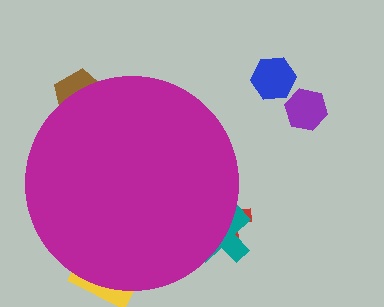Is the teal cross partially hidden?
Yes, the teal cross is partially hidden behind the magenta circle.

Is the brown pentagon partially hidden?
Yes, the brown pentagon is partially hidden behind the magenta circle.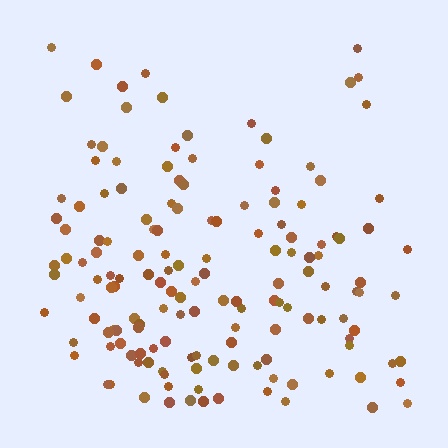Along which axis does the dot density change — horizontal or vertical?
Vertical.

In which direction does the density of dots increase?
From top to bottom, with the bottom side densest.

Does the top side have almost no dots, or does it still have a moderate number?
Still a moderate number, just noticeably fewer than the bottom.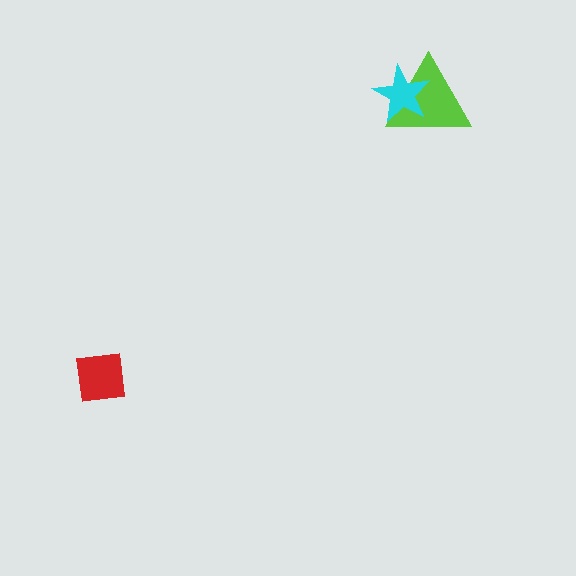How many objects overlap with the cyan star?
1 object overlaps with the cyan star.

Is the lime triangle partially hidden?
Yes, it is partially covered by another shape.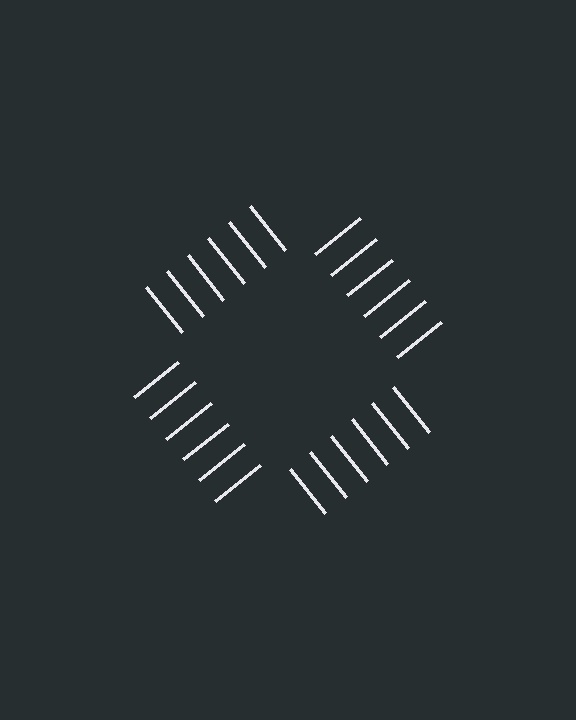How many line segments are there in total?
24 — 6 along each of the 4 edges.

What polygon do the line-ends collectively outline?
An illusory square — the line segments terminate on its edges but no continuous stroke is drawn.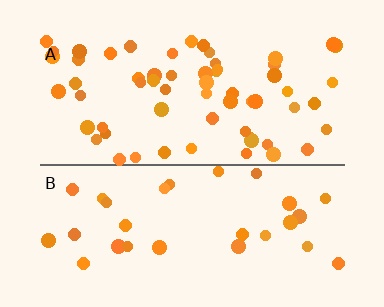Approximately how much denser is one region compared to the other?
Approximately 2.0× — region A over region B.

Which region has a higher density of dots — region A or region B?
A (the top).